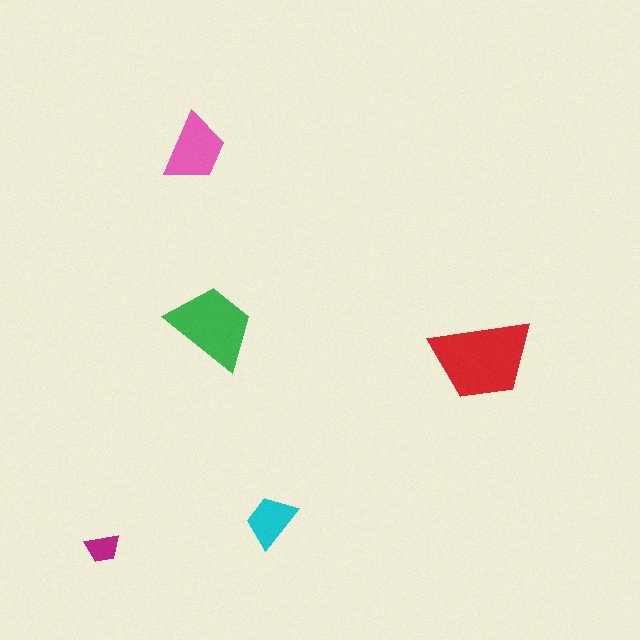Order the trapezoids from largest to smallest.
the red one, the green one, the pink one, the cyan one, the magenta one.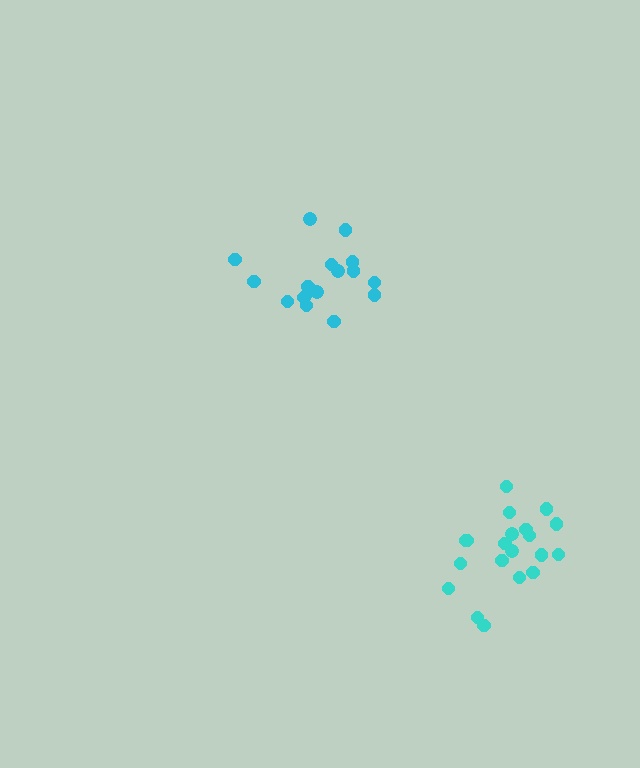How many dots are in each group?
Group 1: 20 dots, Group 2: 17 dots (37 total).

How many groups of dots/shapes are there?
There are 2 groups.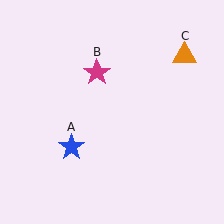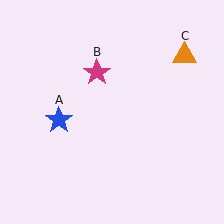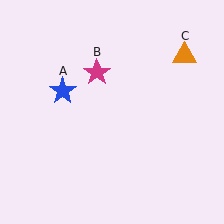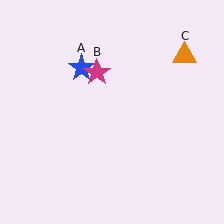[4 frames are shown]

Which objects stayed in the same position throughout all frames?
Magenta star (object B) and orange triangle (object C) remained stationary.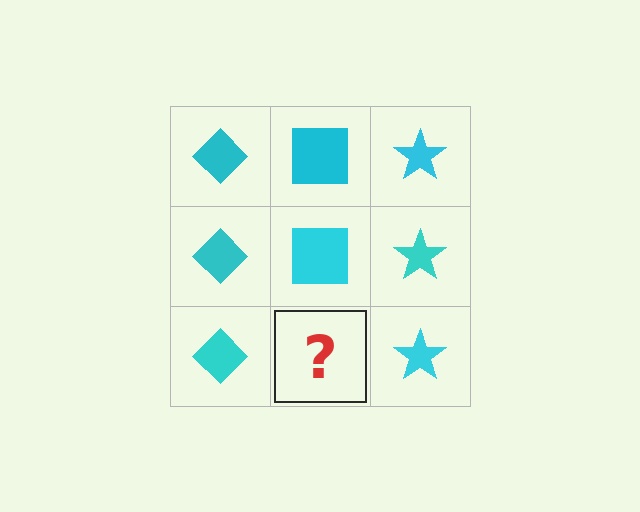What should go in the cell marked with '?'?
The missing cell should contain a cyan square.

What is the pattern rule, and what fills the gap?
The rule is that each column has a consistent shape. The gap should be filled with a cyan square.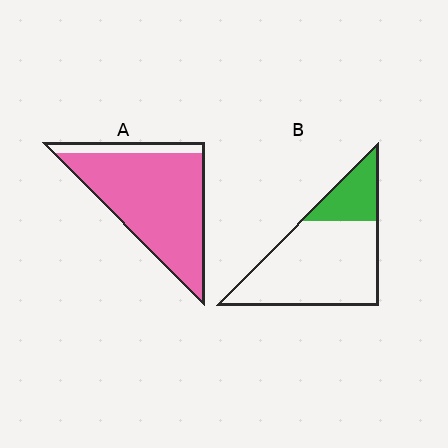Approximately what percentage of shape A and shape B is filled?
A is approximately 85% and B is approximately 25%.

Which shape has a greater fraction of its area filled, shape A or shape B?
Shape A.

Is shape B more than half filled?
No.